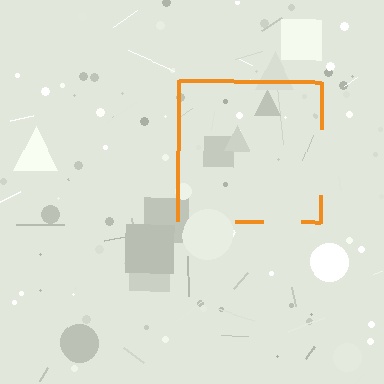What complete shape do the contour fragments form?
The contour fragments form a square.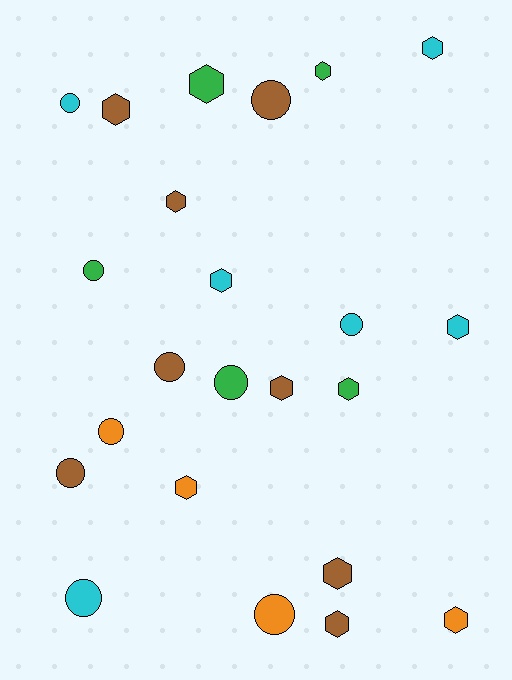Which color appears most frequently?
Brown, with 8 objects.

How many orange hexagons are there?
There are 2 orange hexagons.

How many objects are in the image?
There are 23 objects.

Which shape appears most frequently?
Hexagon, with 13 objects.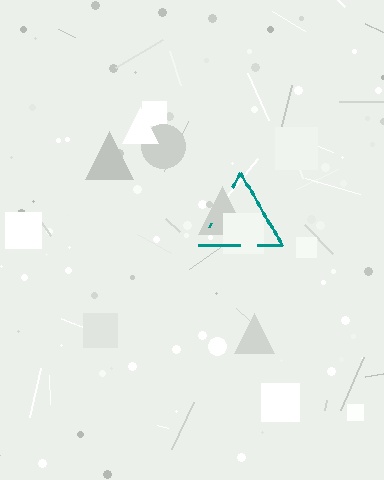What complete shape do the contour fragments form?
The contour fragments form a triangle.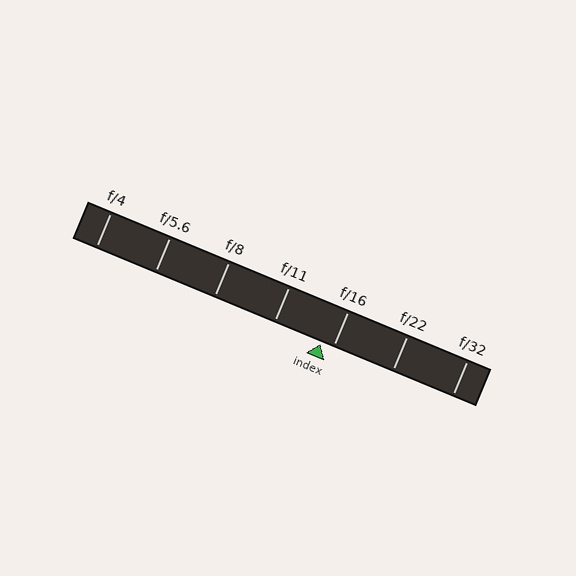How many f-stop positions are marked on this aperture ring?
There are 7 f-stop positions marked.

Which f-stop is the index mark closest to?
The index mark is closest to f/16.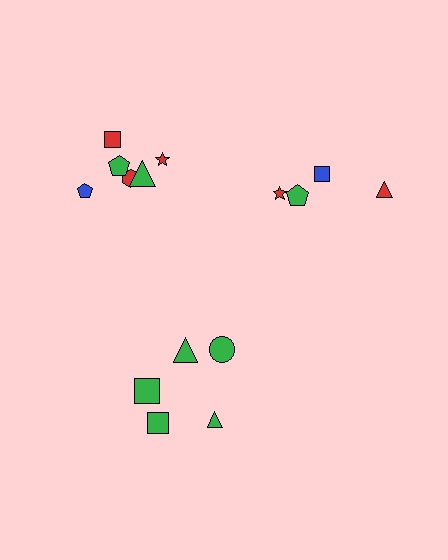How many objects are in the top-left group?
There are 6 objects.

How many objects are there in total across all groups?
There are 15 objects.